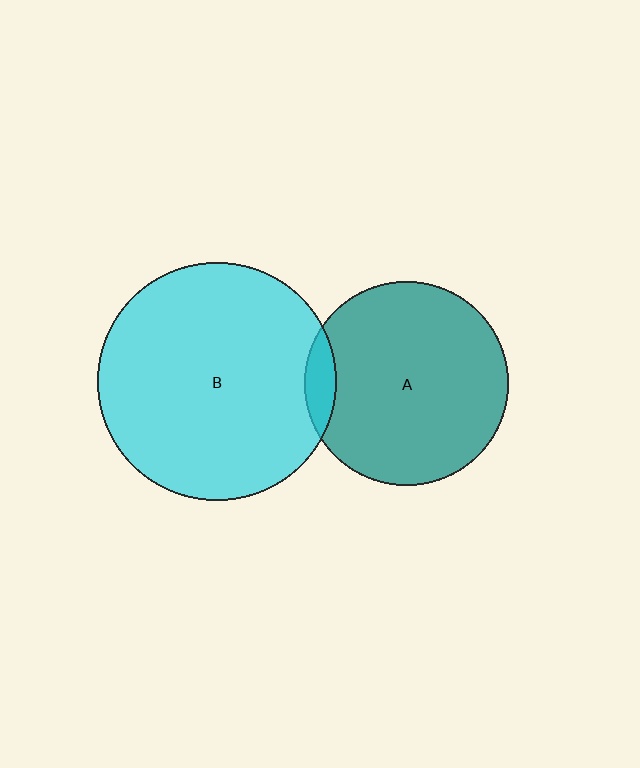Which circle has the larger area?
Circle B (cyan).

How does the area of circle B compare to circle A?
Approximately 1.4 times.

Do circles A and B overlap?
Yes.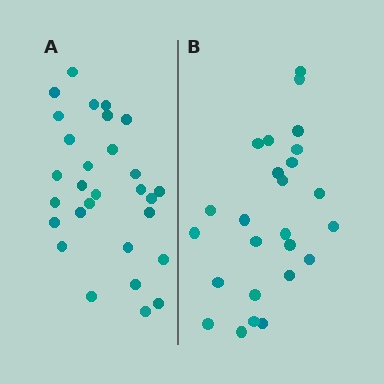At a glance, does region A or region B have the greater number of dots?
Region A (the left region) has more dots.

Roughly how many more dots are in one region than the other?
Region A has about 4 more dots than region B.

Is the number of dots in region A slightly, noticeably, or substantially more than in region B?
Region A has only slightly more — the two regions are fairly close. The ratio is roughly 1.2 to 1.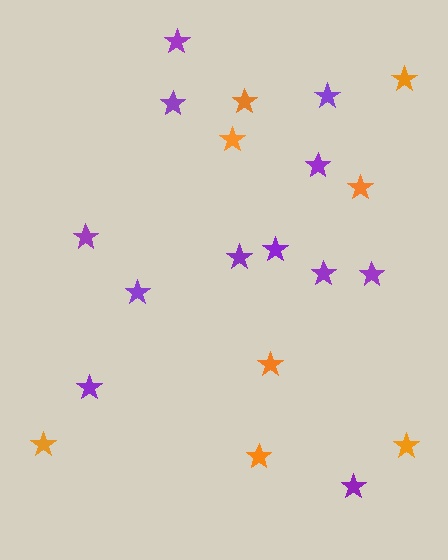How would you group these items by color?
There are 2 groups: one group of purple stars (12) and one group of orange stars (8).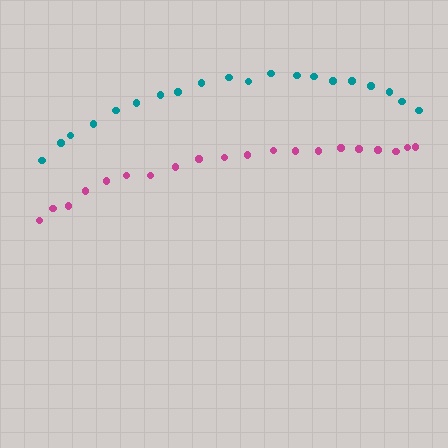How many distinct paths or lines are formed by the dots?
There are 2 distinct paths.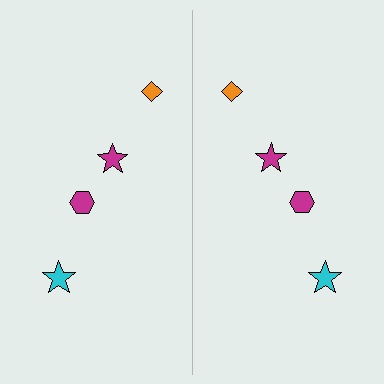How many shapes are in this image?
There are 8 shapes in this image.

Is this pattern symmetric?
Yes, this pattern has bilateral (reflection) symmetry.